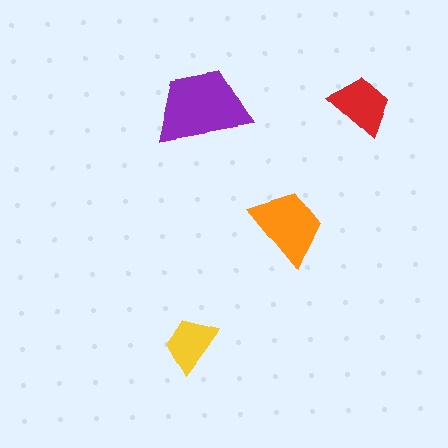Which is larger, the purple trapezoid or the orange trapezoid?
The purple one.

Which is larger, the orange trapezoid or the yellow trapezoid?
The orange one.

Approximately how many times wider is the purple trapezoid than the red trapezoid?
About 1.5 times wider.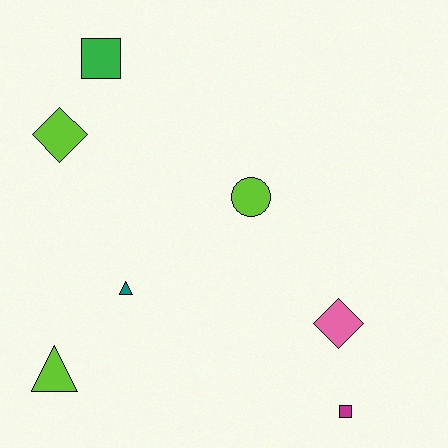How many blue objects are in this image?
There are no blue objects.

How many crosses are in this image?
There are no crosses.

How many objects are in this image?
There are 7 objects.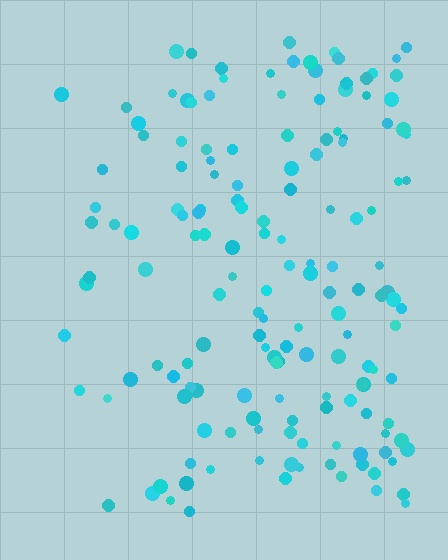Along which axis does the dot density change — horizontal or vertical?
Horizontal.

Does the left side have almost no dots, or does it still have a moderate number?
Still a moderate number, just noticeably fewer than the right.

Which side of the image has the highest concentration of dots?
The right.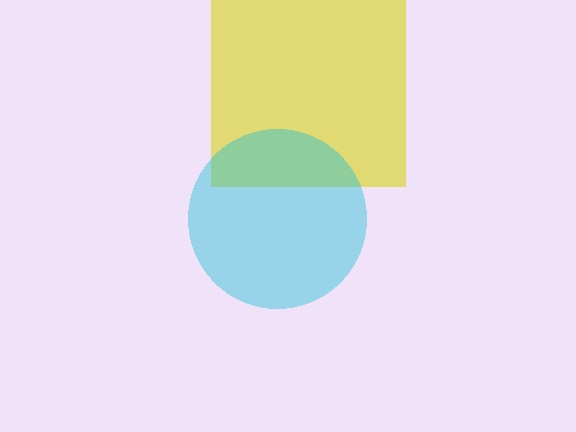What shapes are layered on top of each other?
The layered shapes are: a yellow square, a cyan circle.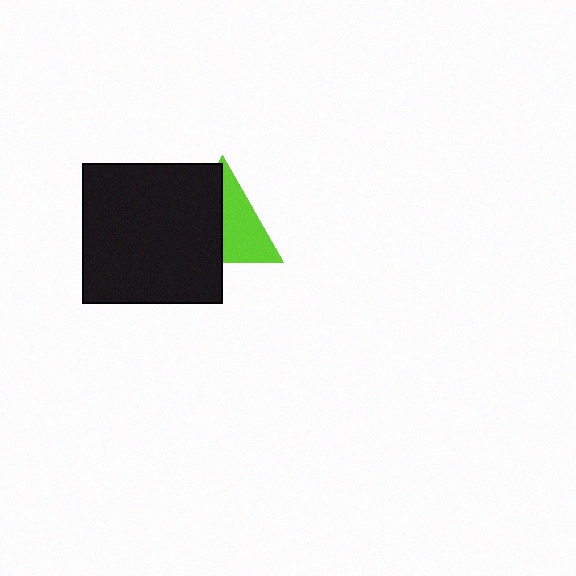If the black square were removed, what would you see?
You would see the complete lime triangle.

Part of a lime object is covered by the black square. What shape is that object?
It is a triangle.